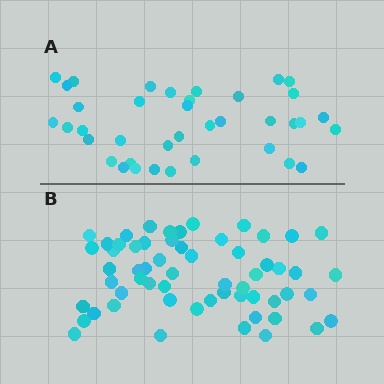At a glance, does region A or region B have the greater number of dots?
Region B (the bottom region) has more dots.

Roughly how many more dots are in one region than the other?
Region B has approximately 20 more dots than region A.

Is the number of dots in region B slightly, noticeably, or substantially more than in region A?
Region B has substantially more. The ratio is roughly 1.6 to 1.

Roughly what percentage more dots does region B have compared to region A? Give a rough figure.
About 55% more.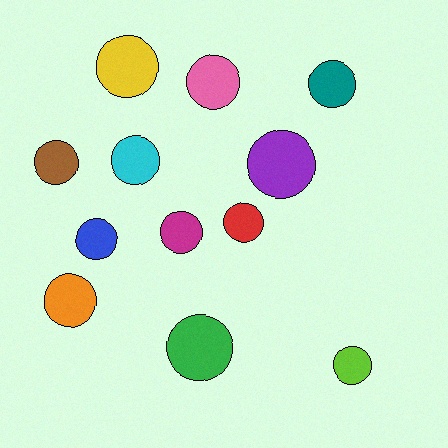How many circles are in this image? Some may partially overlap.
There are 12 circles.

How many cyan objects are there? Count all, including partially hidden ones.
There is 1 cyan object.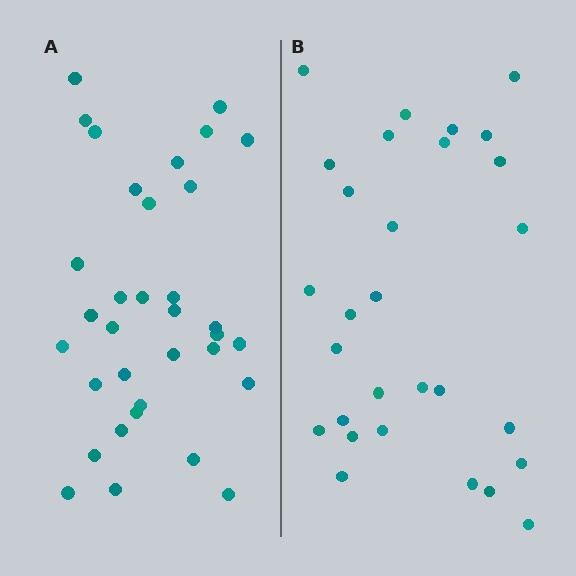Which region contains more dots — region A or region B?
Region A (the left region) has more dots.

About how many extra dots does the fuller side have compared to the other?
Region A has about 5 more dots than region B.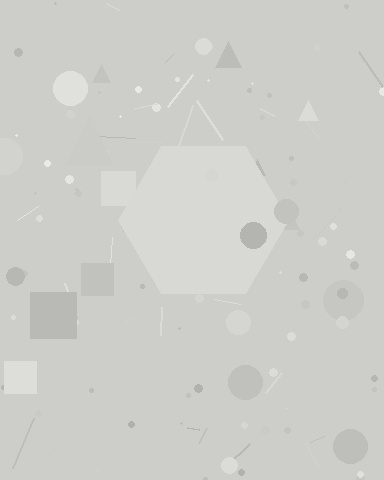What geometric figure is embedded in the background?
A hexagon is embedded in the background.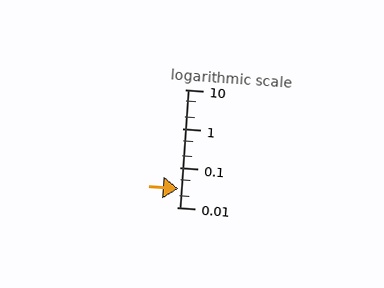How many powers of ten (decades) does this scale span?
The scale spans 3 decades, from 0.01 to 10.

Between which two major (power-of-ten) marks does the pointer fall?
The pointer is between 0.01 and 0.1.